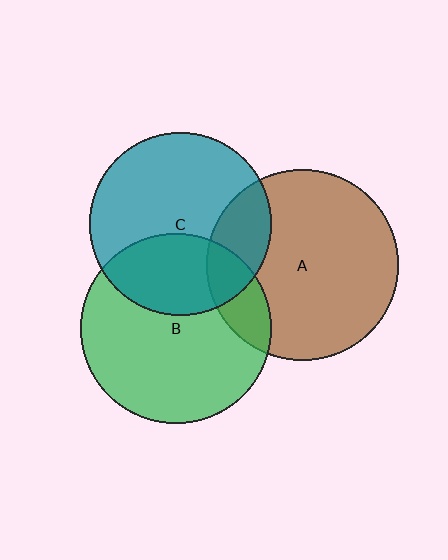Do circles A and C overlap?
Yes.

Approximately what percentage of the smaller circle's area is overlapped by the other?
Approximately 20%.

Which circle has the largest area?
Circle A (brown).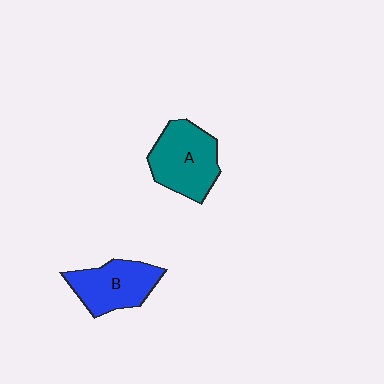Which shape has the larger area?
Shape A (teal).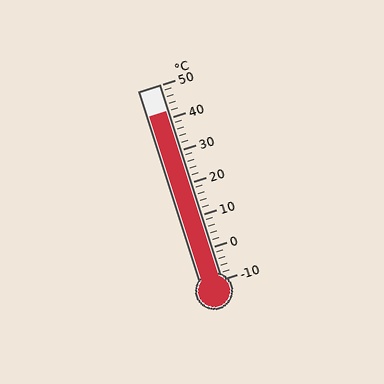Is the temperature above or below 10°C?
The temperature is above 10°C.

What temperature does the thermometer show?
The thermometer shows approximately 42°C.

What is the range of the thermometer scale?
The thermometer scale ranges from -10°C to 50°C.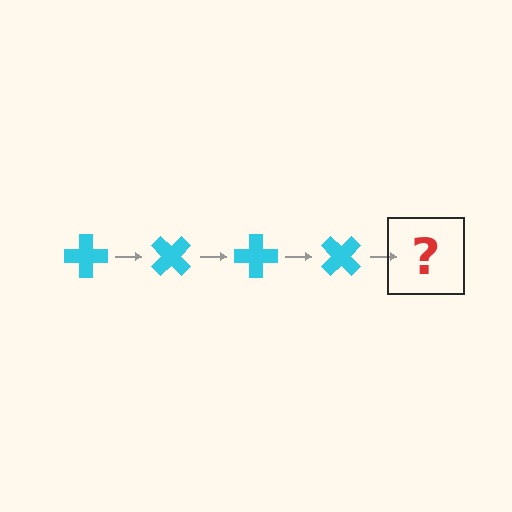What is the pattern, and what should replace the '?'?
The pattern is that the cross rotates 45 degrees each step. The '?' should be a cyan cross rotated 180 degrees.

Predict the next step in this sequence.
The next step is a cyan cross rotated 180 degrees.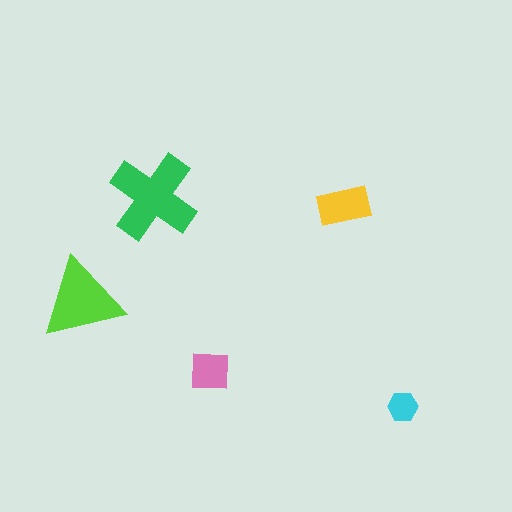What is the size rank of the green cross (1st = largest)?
1st.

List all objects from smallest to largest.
The cyan hexagon, the pink square, the yellow rectangle, the lime triangle, the green cross.